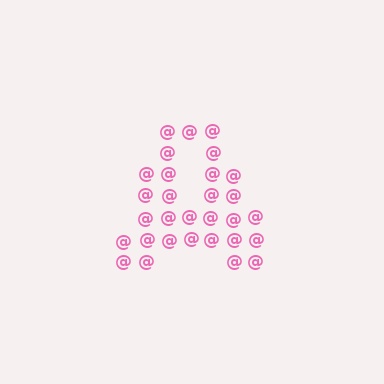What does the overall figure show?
The overall figure shows the letter A.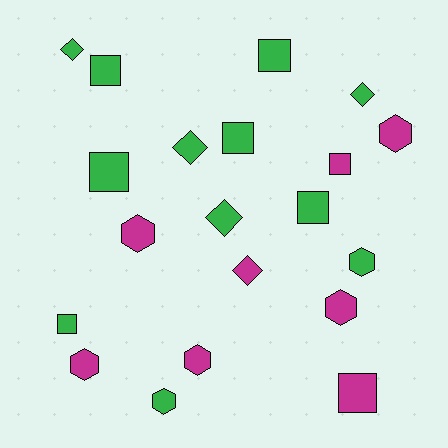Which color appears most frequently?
Green, with 12 objects.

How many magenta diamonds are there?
There is 1 magenta diamond.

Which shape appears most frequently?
Square, with 8 objects.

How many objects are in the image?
There are 20 objects.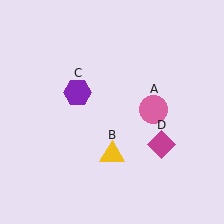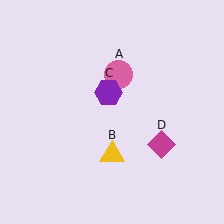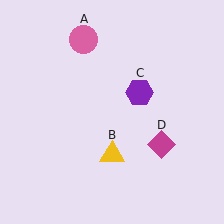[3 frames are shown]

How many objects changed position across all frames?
2 objects changed position: pink circle (object A), purple hexagon (object C).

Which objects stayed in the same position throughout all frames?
Yellow triangle (object B) and magenta diamond (object D) remained stationary.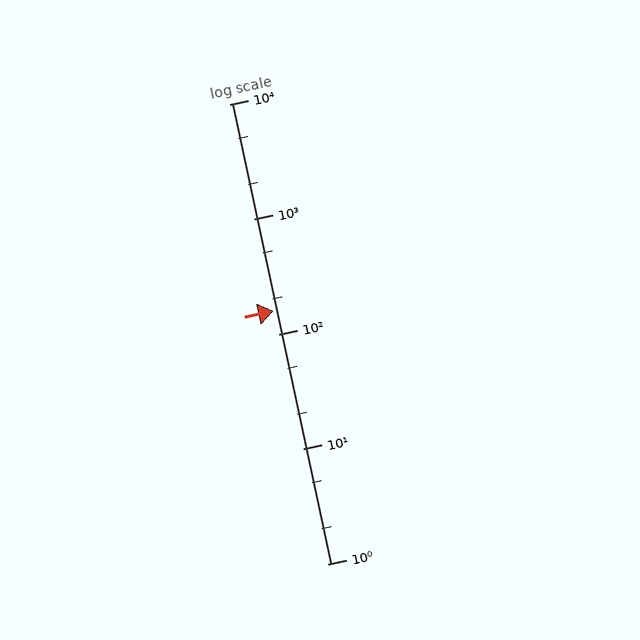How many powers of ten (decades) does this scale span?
The scale spans 4 decades, from 1 to 10000.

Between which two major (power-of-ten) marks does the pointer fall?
The pointer is between 100 and 1000.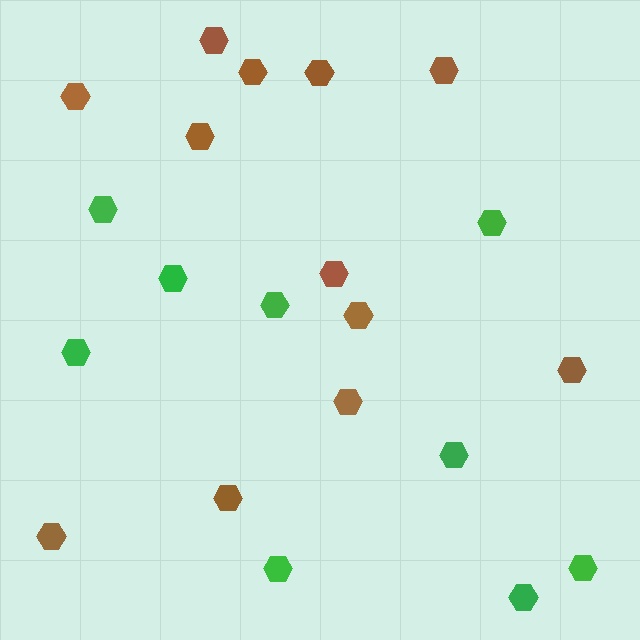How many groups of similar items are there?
There are 2 groups: one group of green hexagons (9) and one group of brown hexagons (12).